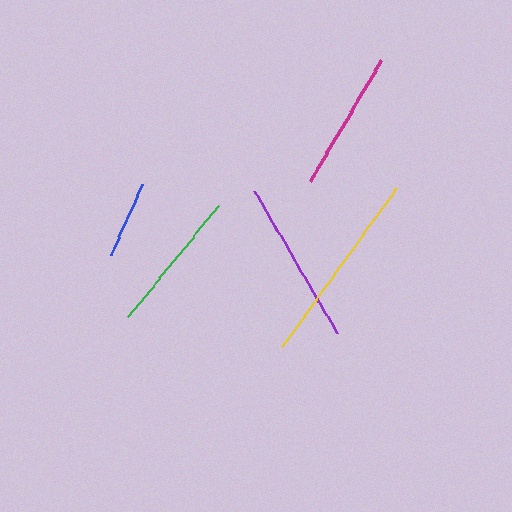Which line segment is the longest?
The yellow line is the longest at approximately 197 pixels.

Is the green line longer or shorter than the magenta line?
The green line is longer than the magenta line.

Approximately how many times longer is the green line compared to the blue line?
The green line is approximately 1.8 times the length of the blue line.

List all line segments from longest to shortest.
From longest to shortest: yellow, purple, green, magenta, blue.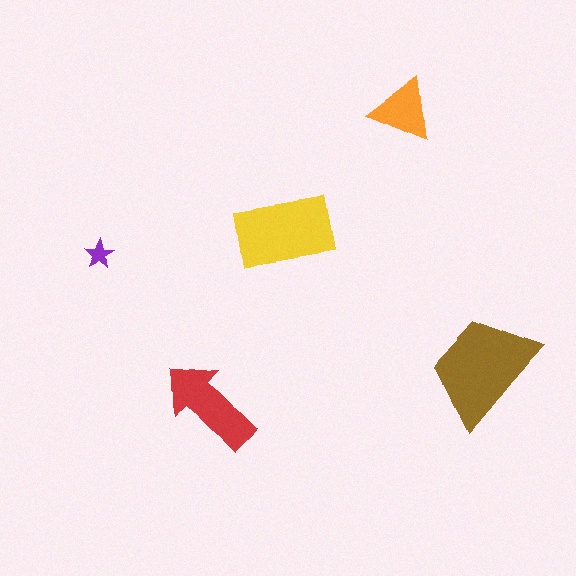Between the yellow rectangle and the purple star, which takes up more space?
The yellow rectangle.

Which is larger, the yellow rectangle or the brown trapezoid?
The brown trapezoid.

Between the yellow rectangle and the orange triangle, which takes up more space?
The yellow rectangle.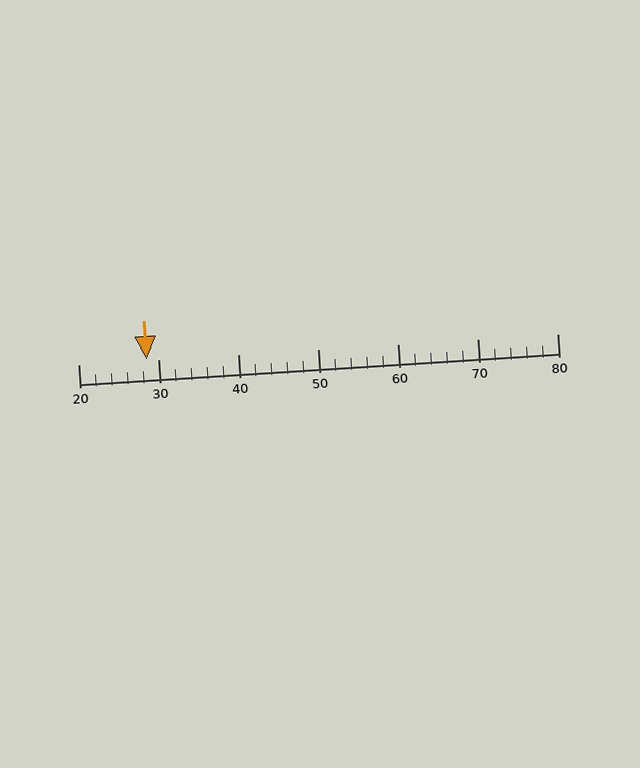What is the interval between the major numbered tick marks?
The major tick marks are spaced 10 units apart.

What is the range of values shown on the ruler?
The ruler shows values from 20 to 80.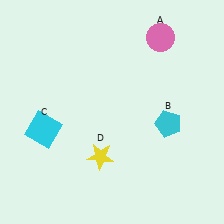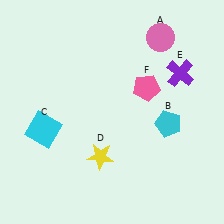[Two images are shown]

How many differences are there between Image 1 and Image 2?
There are 2 differences between the two images.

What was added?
A purple cross (E), a pink pentagon (F) were added in Image 2.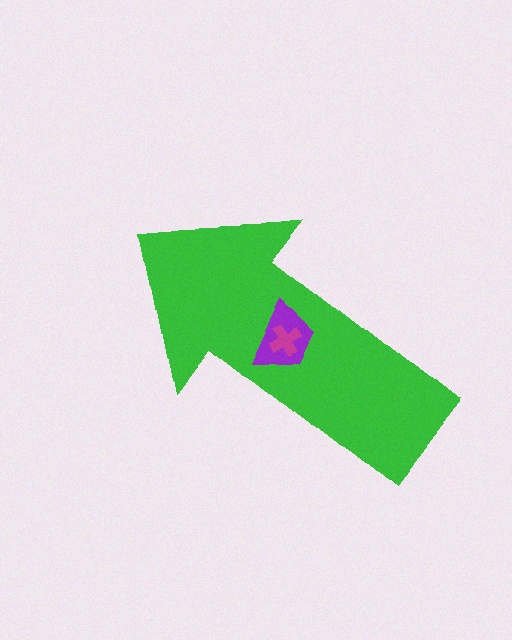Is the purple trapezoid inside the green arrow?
Yes.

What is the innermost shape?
The magenta cross.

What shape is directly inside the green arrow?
The purple trapezoid.